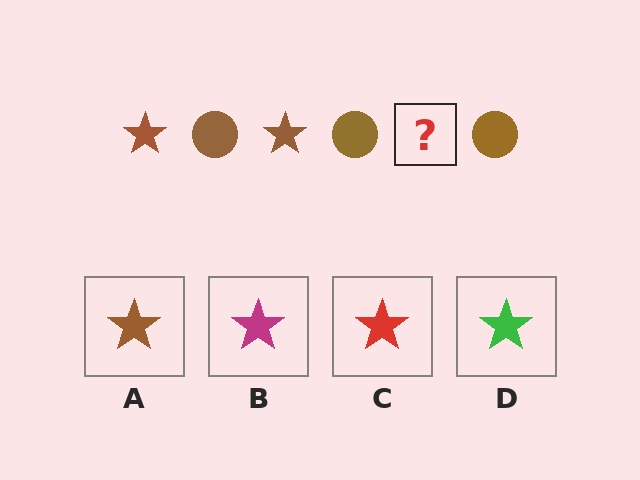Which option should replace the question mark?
Option A.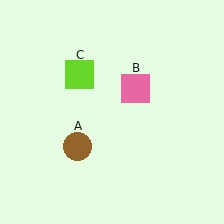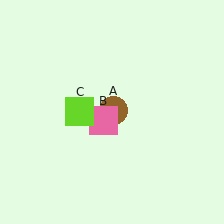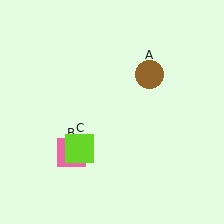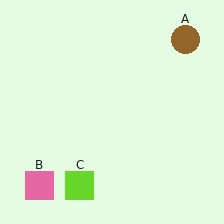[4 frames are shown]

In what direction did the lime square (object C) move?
The lime square (object C) moved down.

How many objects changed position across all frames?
3 objects changed position: brown circle (object A), pink square (object B), lime square (object C).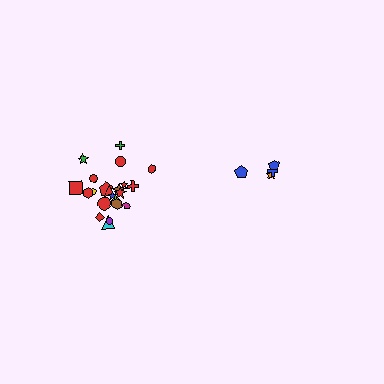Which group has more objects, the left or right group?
The left group.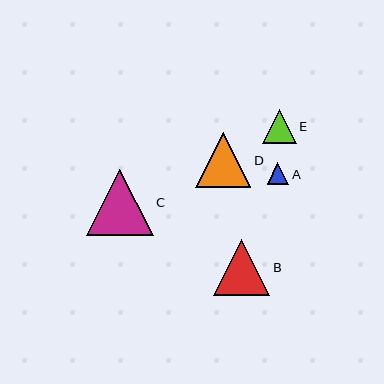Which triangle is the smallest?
Triangle A is the smallest with a size of approximately 21 pixels.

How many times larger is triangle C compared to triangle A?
Triangle C is approximately 3.1 times the size of triangle A.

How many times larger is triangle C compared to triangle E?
Triangle C is approximately 2.0 times the size of triangle E.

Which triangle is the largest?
Triangle C is the largest with a size of approximately 67 pixels.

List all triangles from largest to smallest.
From largest to smallest: C, B, D, E, A.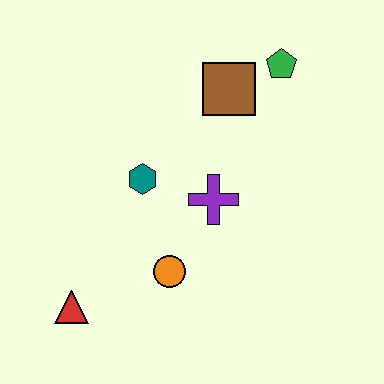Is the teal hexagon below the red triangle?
No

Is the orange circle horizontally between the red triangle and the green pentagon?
Yes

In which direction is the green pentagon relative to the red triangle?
The green pentagon is above the red triangle.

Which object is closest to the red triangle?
The orange circle is closest to the red triangle.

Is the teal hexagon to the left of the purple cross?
Yes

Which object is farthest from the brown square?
The red triangle is farthest from the brown square.